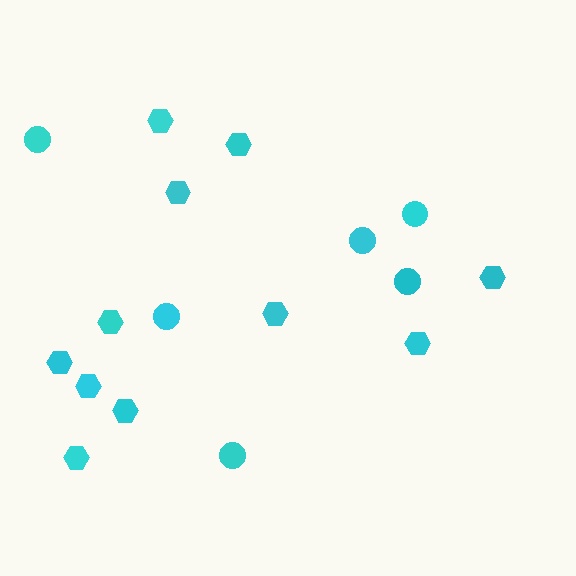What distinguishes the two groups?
There are 2 groups: one group of hexagons (11) and one group of circles (6).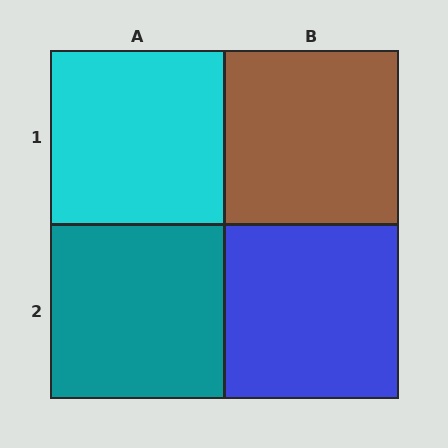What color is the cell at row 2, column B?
Blue.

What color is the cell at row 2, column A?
Teal.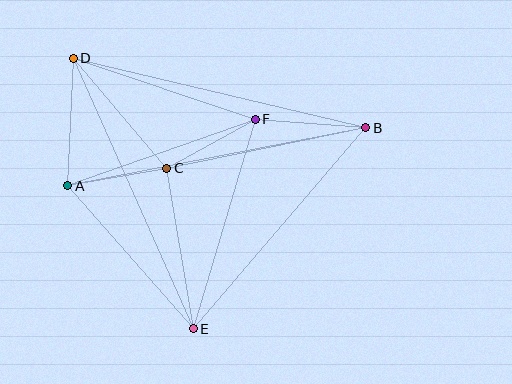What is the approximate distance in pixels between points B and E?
The distance between B and E is approximately 265 pixels.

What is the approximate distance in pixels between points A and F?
The distance between A and F is approximately 199 pixels.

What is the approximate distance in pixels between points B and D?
The distance between B and D is approximately 301 pixels.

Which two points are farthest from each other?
Points A and B are farthest from each other.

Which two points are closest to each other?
Points A and C are closest to each other.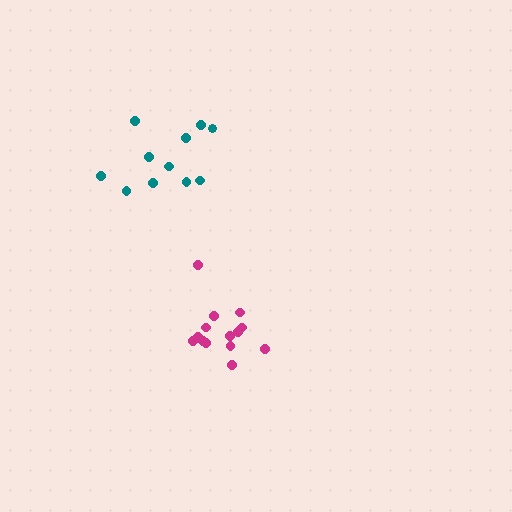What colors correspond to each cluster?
The clusters are colored: magenta, teal.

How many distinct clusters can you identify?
There are 2 distinct clusters.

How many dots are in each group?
Group 1: 14 dots, Group 2: 11 dots (25 total).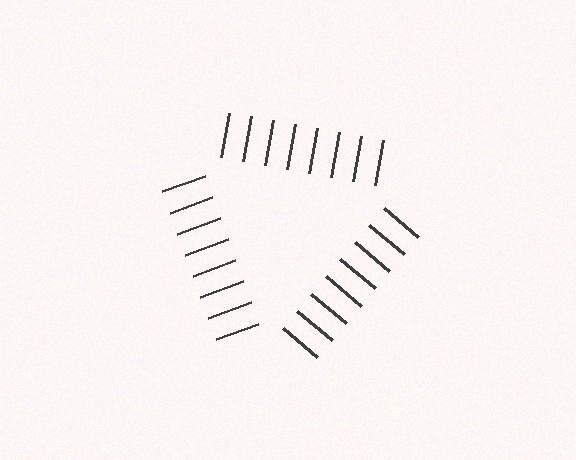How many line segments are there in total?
24 — 8 along each of the 3 edges.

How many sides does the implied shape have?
3 sides — the line-ends trace a triangle.